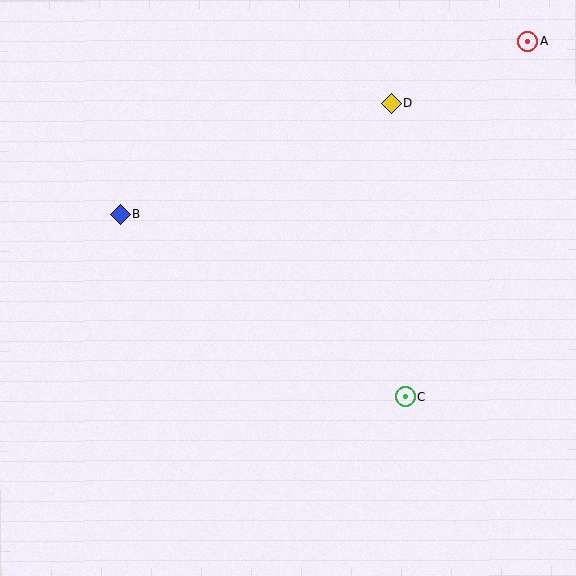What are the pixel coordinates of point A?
Point A is at (528, 42).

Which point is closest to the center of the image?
Point C at (406, 397) is closest to the center.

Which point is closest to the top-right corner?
Point A is closest to the top-right corner.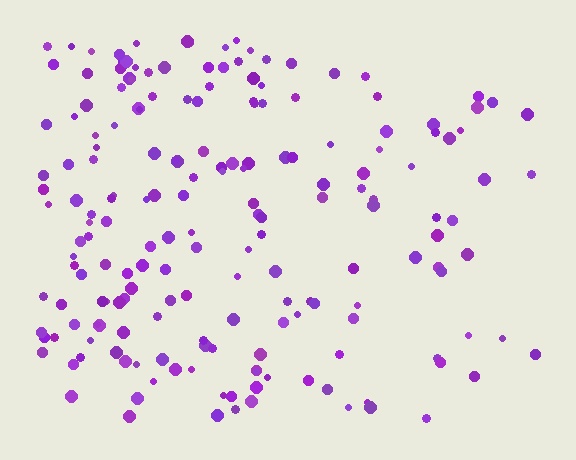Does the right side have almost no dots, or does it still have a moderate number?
Still a moderate number, just noticeably fewer than the left.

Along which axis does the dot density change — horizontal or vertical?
Horizontal.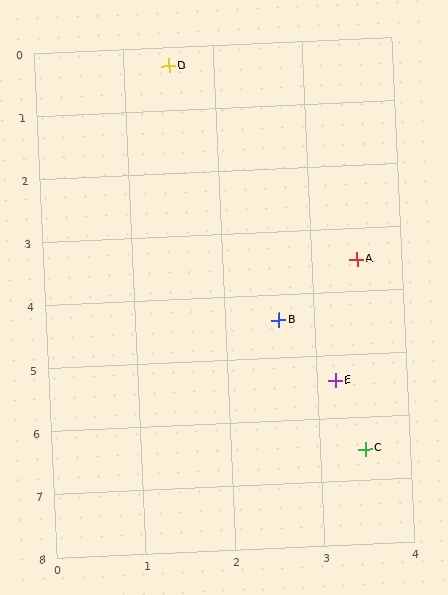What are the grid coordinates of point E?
Point E is at approximately (3.2, 5.4).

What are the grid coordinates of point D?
Point D is at approximately (1.5, 0.3).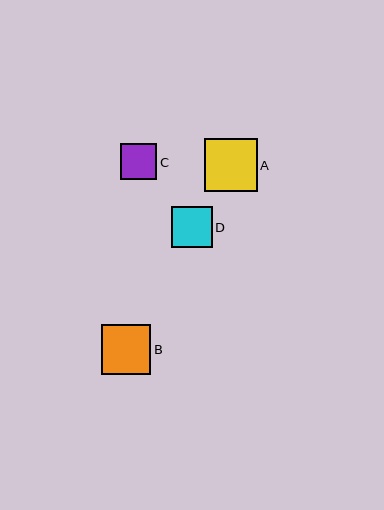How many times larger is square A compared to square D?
Square A is approximately 1.3 times the size of square D.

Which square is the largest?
Square A is the largest with a size of approximately 53 pixels.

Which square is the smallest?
Square C is the smallest with a size of approximately 36 pixels.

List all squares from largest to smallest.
From largest to smallest: A, B, D, C.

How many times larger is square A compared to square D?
Square A is approximately 1.3 times the size of square D.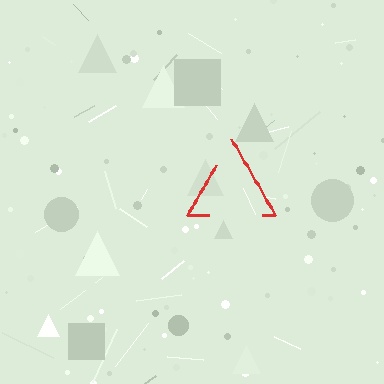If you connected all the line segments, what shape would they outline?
They would outline a triangle.